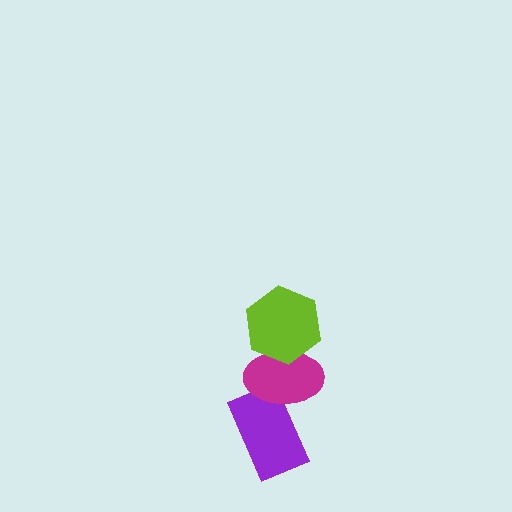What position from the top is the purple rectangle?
The purple rectangle is 3rd from the top.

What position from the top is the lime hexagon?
The lime hexagon is 1st from the top.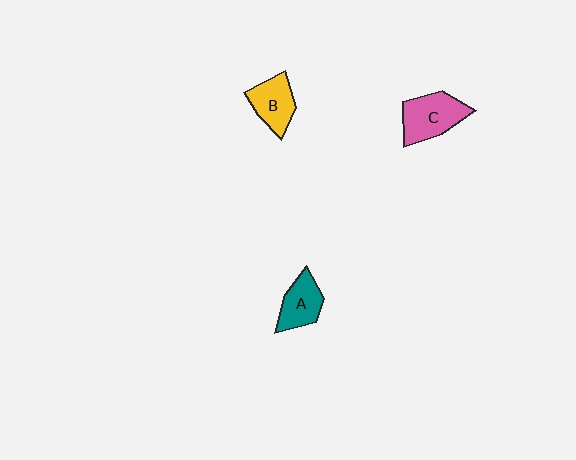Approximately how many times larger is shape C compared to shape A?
Approximately 1.3 times.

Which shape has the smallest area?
Shape A (teal).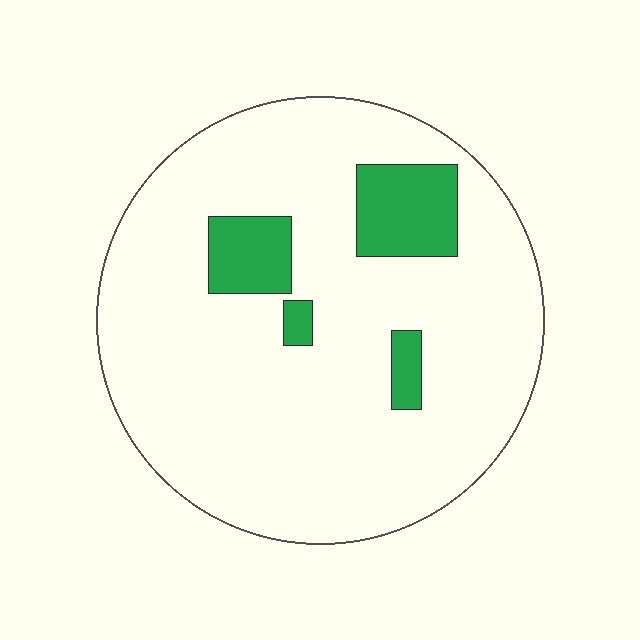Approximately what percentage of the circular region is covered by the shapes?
Approximately 15%.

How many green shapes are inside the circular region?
4.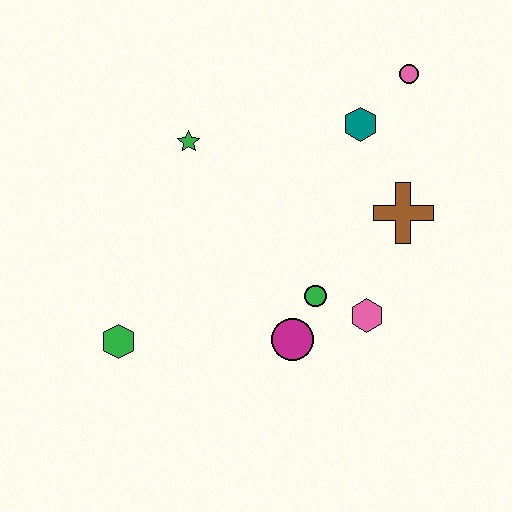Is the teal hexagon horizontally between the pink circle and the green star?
Yes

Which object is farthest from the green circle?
The pink circle is farthest from the green circle.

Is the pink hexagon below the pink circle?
Yes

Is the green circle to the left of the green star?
No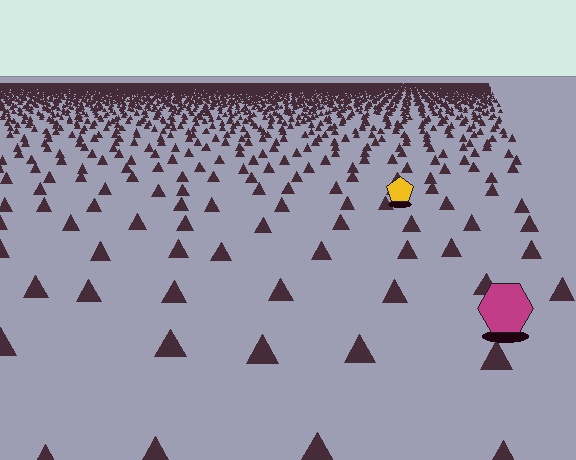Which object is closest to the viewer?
The magenta hexagon is closest. The texture marks near it are larger and more spread out.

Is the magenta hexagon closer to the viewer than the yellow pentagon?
Yes. The magenta hexagon is closer — you can tell from the texture gradient: the ground texture is coarser near it.